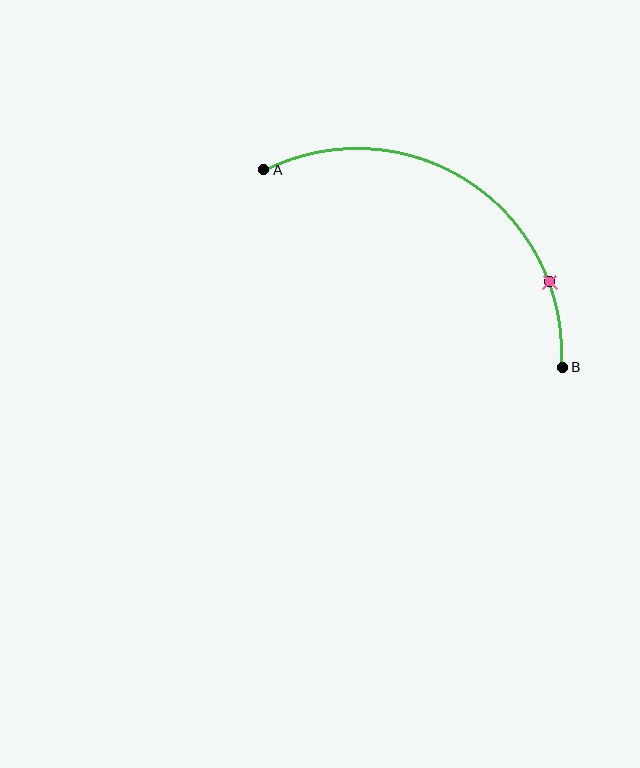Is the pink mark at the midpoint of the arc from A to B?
No. The pink mark lies on the arc but is closer to endpoint B. The arc midpoint would be at the point on the curve equidistant along the arc from both A and B.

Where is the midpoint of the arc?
The arc midpoint is the point on the curve farthest from the straight line joining A and B. It sits above that line.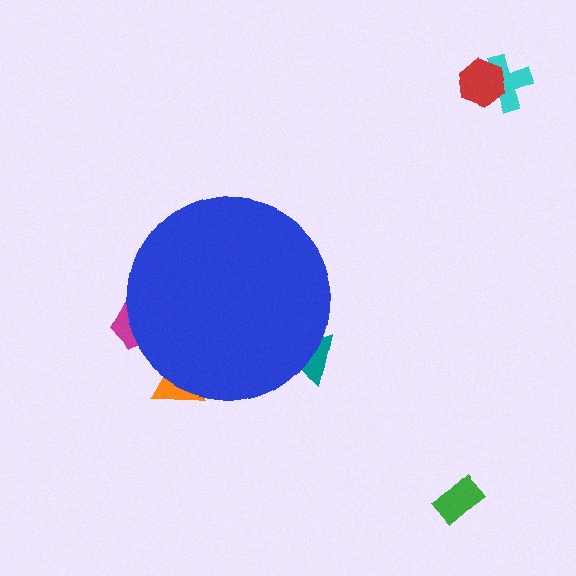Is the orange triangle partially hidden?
Yes, the orange triangle is partially hidden behind the blue circle.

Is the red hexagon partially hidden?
No, the red hexagon is fully visible.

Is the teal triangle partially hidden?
Yes, the teal triangle is partially hidden behind the blue circle.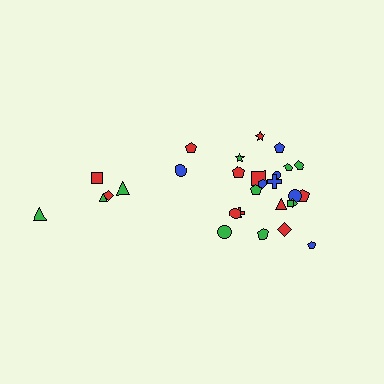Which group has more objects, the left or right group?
The right group.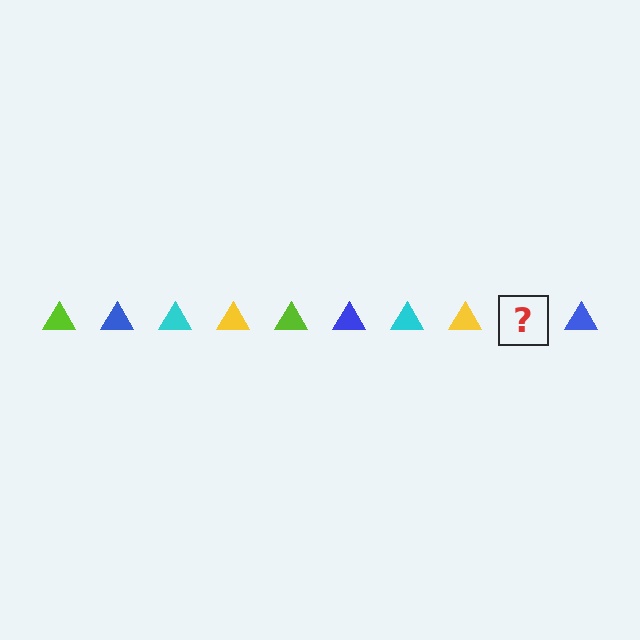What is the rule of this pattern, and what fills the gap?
The rule is that the pattern cycles through lime, blue, cyan, yellow triangles. The gap should be filled with a lime triangle.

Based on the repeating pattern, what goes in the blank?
The blank should be a lime triangle.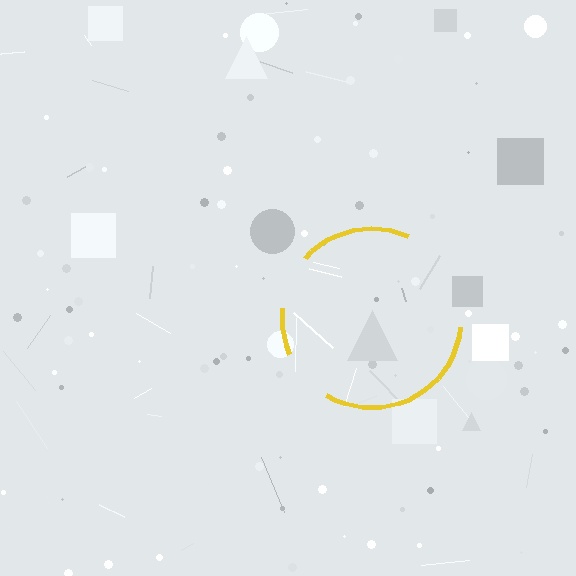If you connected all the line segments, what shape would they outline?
They would outline a circle.